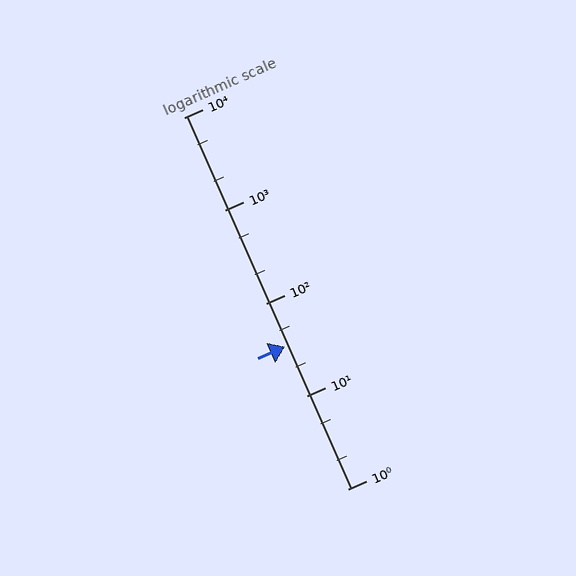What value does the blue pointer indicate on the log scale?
The pointer indicates approximately 34.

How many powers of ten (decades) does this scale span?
The scale spans 4 decades, from 1 to 10000.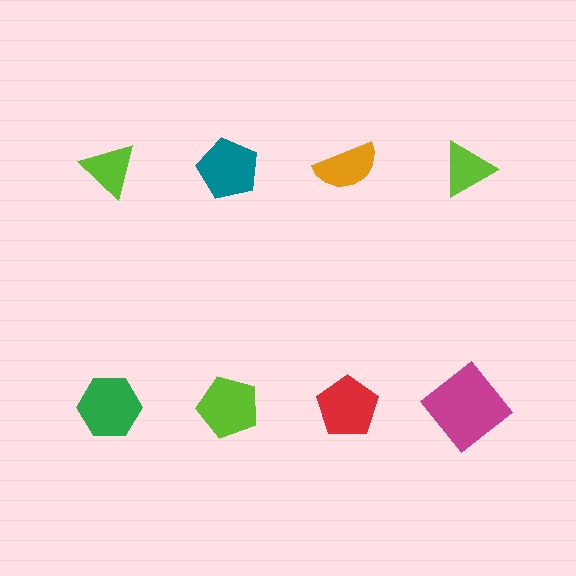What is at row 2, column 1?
A green hexagon.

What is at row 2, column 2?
A lime pentagon.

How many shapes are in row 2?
4 shapes.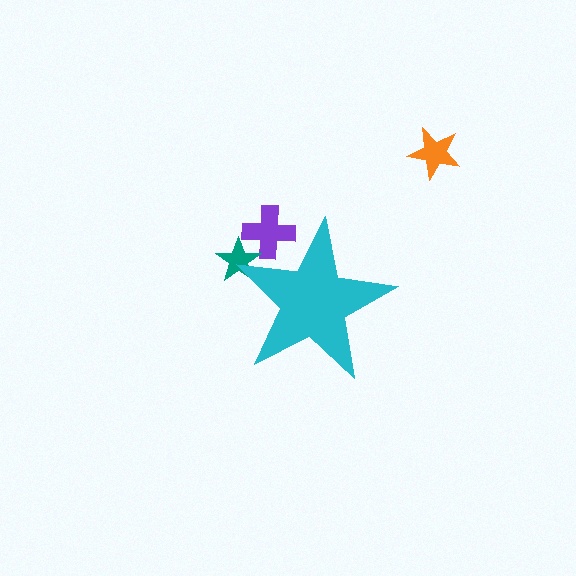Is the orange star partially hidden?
No, the orange star is fully visible.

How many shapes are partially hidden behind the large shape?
2 shapes are partially hidden.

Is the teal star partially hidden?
Yes, the teal star is partially hidden behind the cyan star.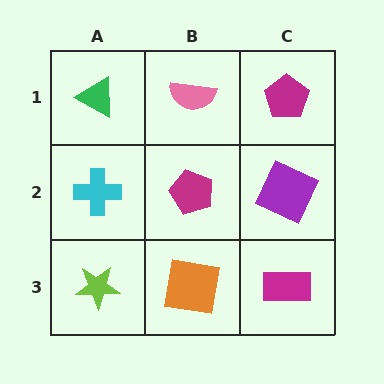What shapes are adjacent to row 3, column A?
A cyan cross (row 2, column A), an orange square (row 3, column B).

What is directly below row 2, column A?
A lime star.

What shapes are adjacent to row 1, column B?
A magenta pentagon (row 2, column B), a green triangle (row 1, column A), a magenta pentagon (row 1, column C).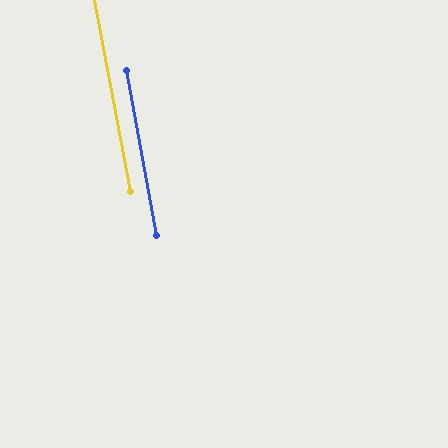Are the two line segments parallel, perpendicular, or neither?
Parallel — their directions differ by only 0.3°.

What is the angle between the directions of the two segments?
Approximately 0 degrees.